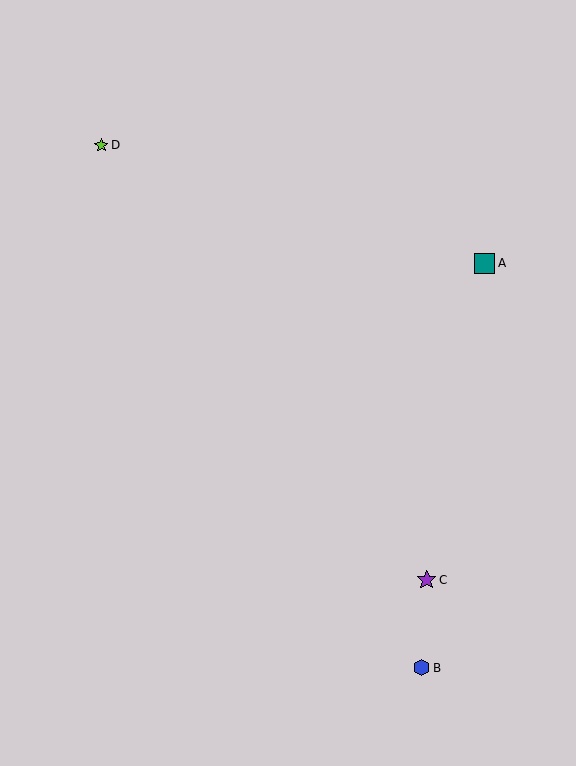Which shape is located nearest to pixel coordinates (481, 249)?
The teal square (labeled A) at (485, 263) is nearest to that location.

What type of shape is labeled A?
Shape A is a teal square.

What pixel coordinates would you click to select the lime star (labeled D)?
Click at (101, 145) to select the lime star D.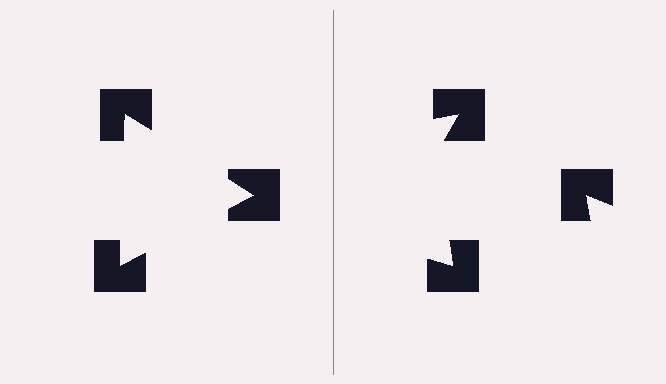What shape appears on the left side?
An illusory triangle.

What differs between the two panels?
The notched squares are positioned identically on both sides; only the wedge orientations differ. On the left they align to a triangle; on the right they are misaligned.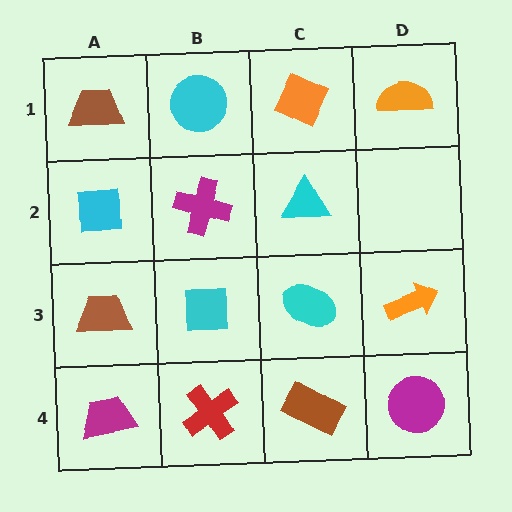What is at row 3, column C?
A cyan ellipse.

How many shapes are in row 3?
4 shapes.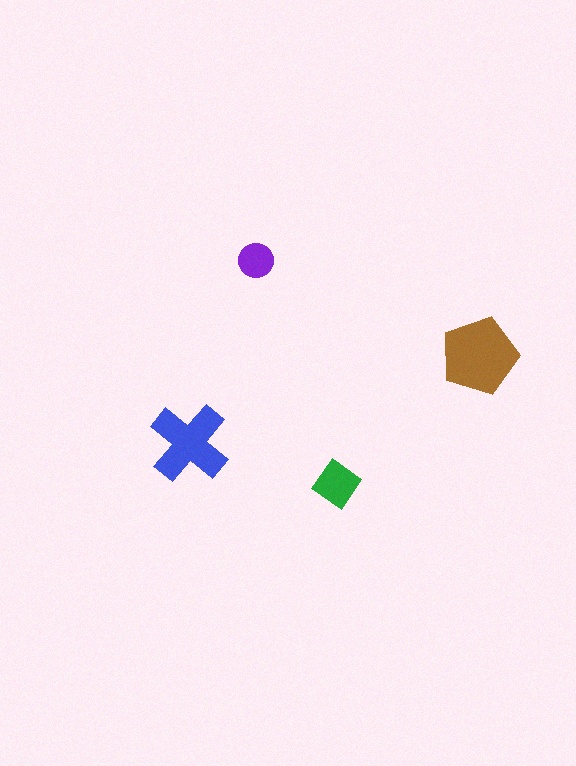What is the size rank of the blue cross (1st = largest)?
2nd.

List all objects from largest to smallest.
The brown pentagon, the blue cross, the green diamond, the purple circle.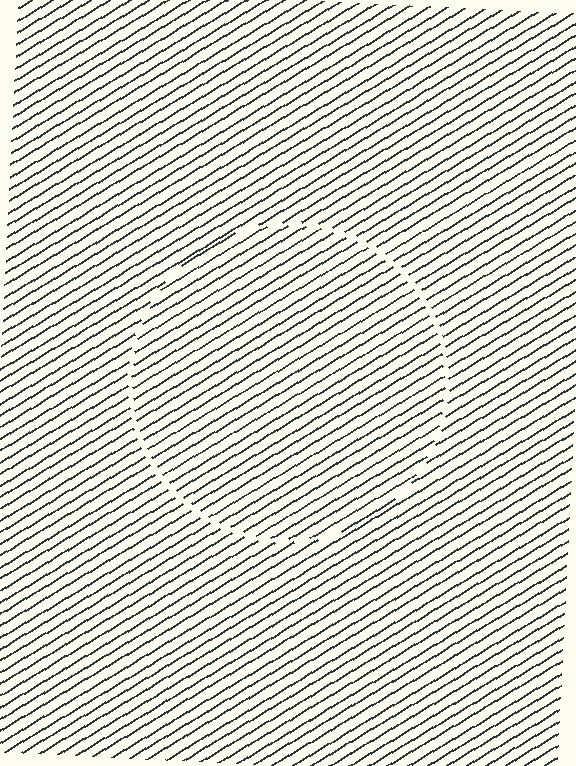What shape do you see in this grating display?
An illusory circle. The interior of the shape contains the same grating, shifted by half a period — the contour is defined by the phase discontinuity where line-ends from the inner and outer gratings abut.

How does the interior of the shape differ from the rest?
The interior of the shape contains the same grating, shifted by half a period — the contour is defined by the phase discontinuity where line-ends from the inner and outer gratings abut.